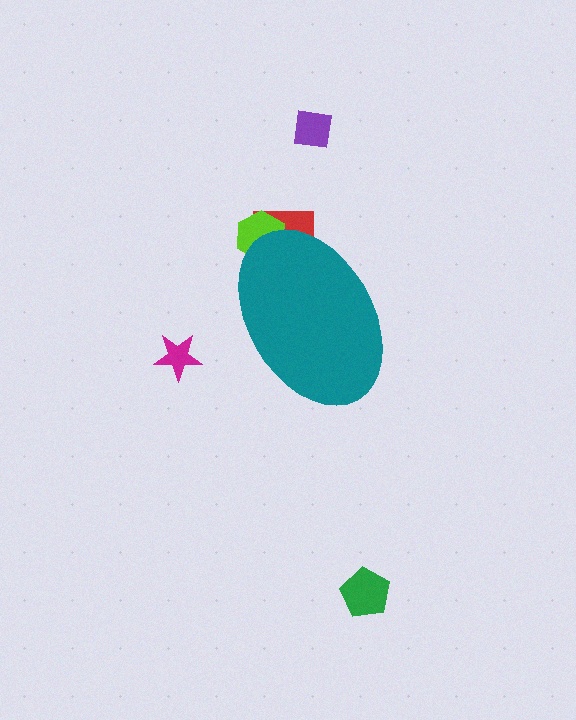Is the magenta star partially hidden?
No, the magenta star is fully visible.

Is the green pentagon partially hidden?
No, the green pentagon is fully visible.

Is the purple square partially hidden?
No, the purple square is fully visible.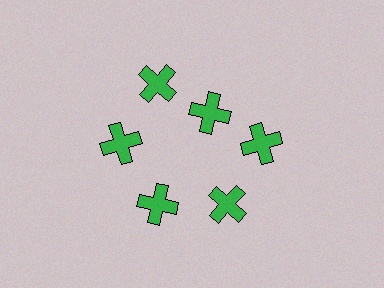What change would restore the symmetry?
The symmetry would be restored by moving it outward, back onto the ring so that all 6 crosses sit at equal angles and equal distance from the center.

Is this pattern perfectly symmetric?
No. The 6 green crosses are arranged in a ring, but one element near the 1 o'clock position is pulled inward toward the center, breaking the 6-fold rotational symmetry.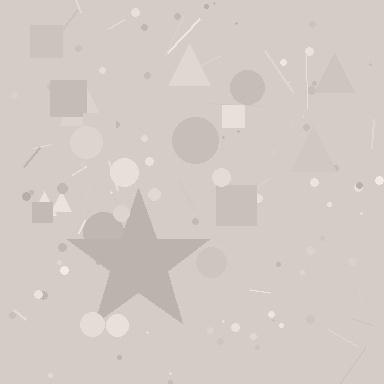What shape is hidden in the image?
A star is hidden in the image.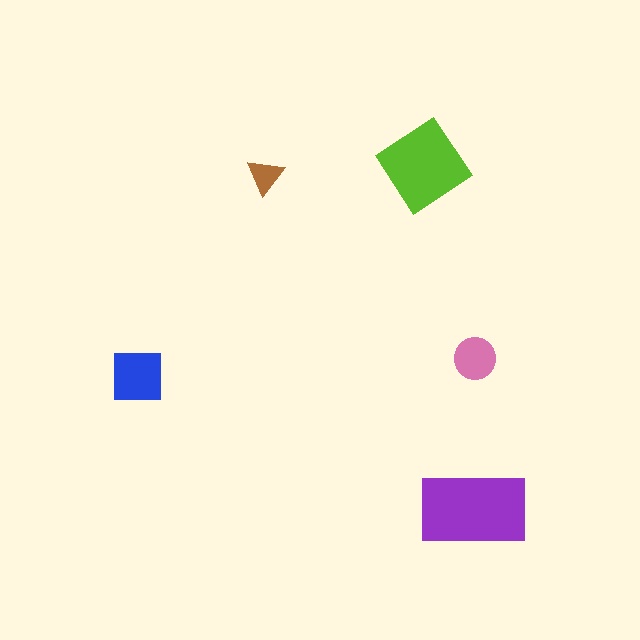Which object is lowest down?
The purple rectangle is bottommost.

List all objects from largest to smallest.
The purple rectangle, the lime diamond, the blue square, the pink circle, the brown triangle.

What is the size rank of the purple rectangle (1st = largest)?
1st.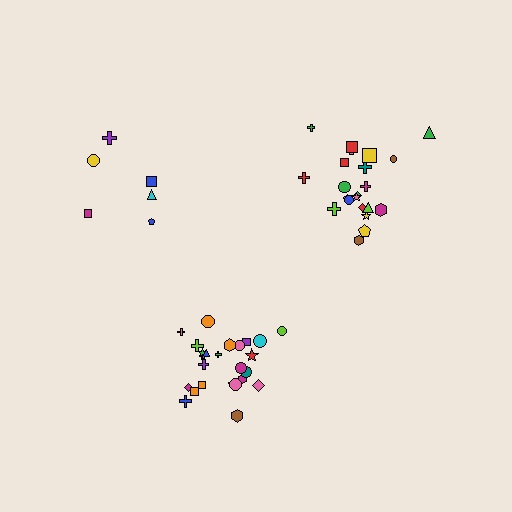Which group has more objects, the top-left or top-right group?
The top-right group.